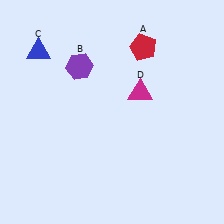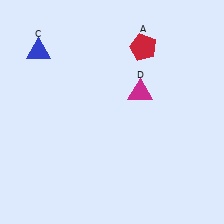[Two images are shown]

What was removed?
The purple hexagon (B) was removed in Image 2.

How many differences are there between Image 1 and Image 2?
There is 1 difference between the two images.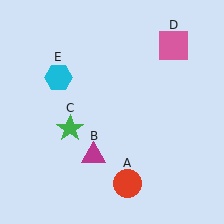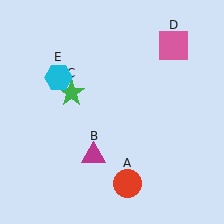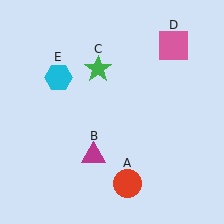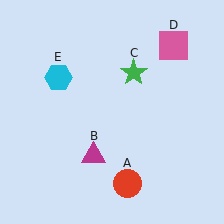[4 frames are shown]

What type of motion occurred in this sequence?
The green star (object C) rotated clockwise around the center of the scene.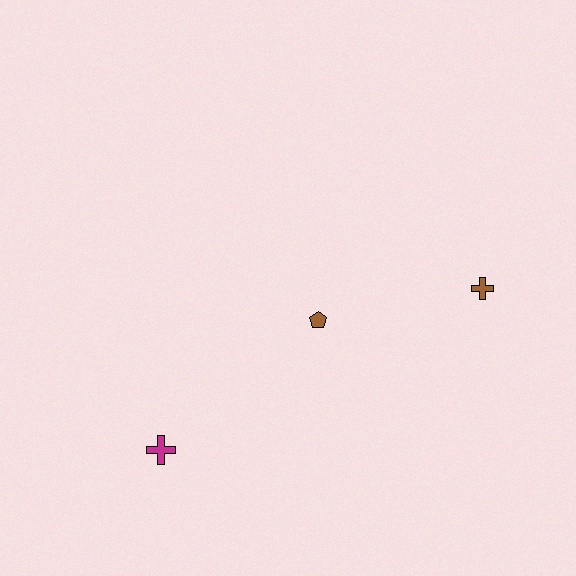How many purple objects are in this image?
There are no purple objects.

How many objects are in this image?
There are 3 objects.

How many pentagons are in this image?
There is 1 pentagon.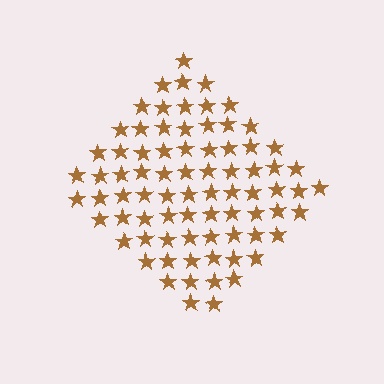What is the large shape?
The large shape is a diamond.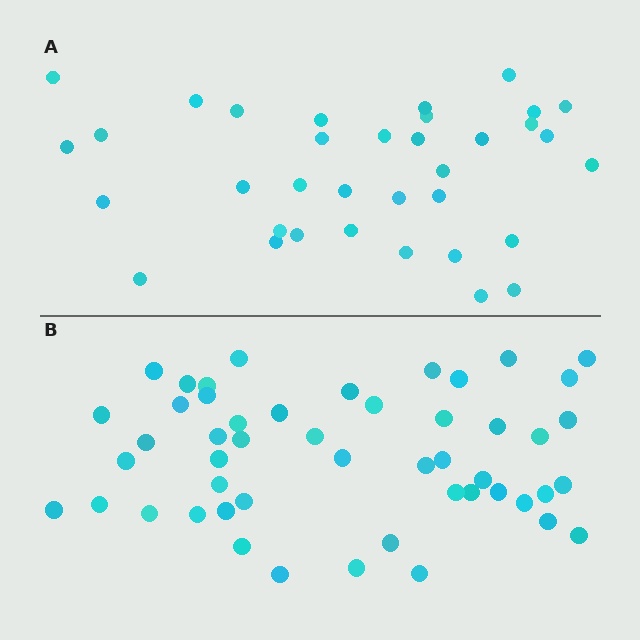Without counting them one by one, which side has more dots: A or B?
Region B (the bottom region) has more dots.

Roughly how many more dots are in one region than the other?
Region B has approximately 15 more dots than region A.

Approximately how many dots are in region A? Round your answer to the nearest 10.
About 40 dots. (The exact count is 35, which rounds to 40.)